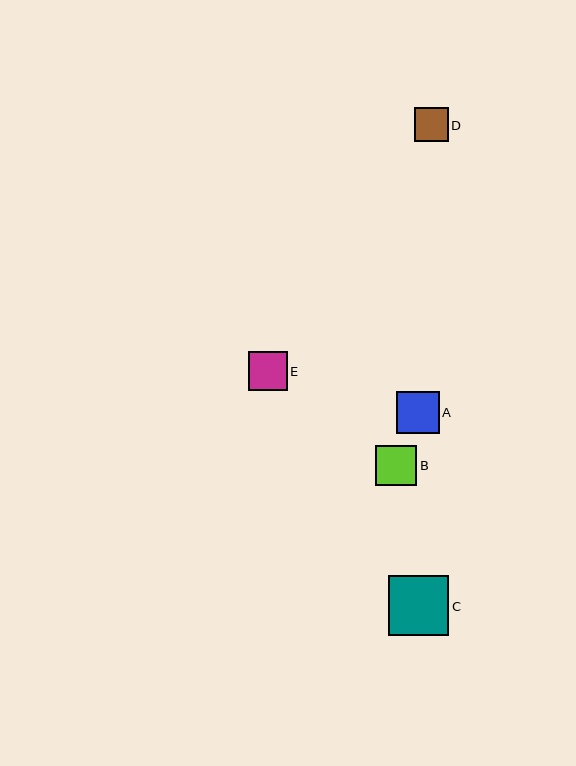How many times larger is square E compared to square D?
Square E is approximately 1.1 times the size of square D.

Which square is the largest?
Square C is the largest with a size of approximately 60 pixels.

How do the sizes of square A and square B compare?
Square A and square B are approximately the same size.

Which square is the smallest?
Square D is the smallest with a size of approximately 34 pixels.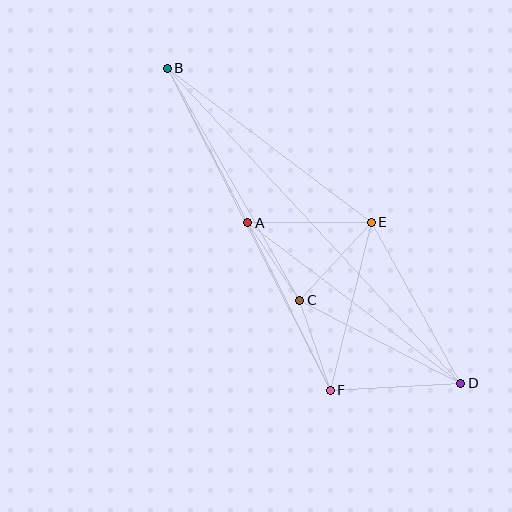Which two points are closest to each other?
Points A and C are closest to each other.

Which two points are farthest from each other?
Points B and D are farthest from each other.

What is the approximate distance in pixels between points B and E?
The distance between B and E is approximately 256 pixels.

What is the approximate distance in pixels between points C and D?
The distance between C and D is approximately 181 pixels.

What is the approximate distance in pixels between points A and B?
The distance between A and B is approximately 174 pixels.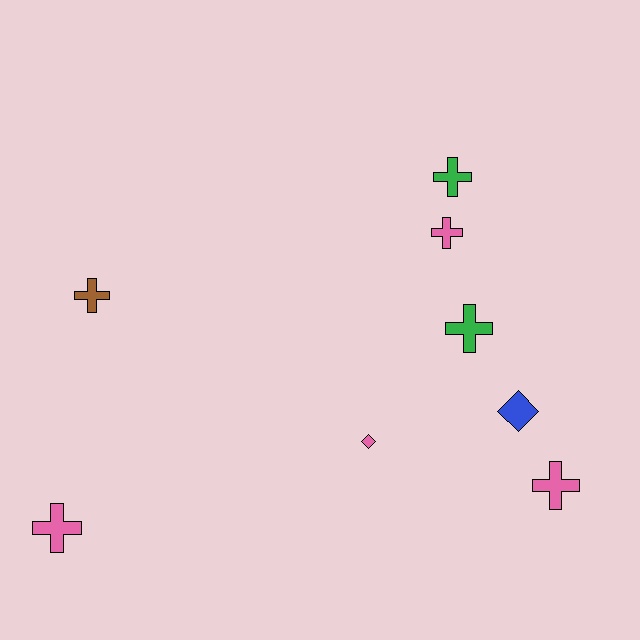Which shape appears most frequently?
Cross, with 6 objects.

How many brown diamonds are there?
There are no brown diamonds.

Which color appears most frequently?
Pink, with 4 objects.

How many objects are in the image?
There are 8 objects.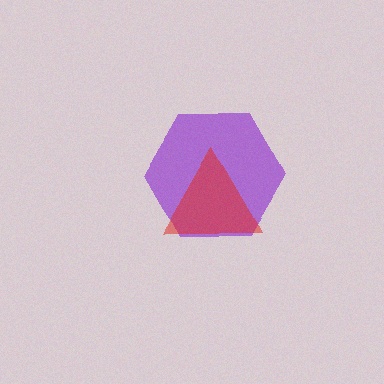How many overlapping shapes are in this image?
There are 2 overlapping shapes in the image.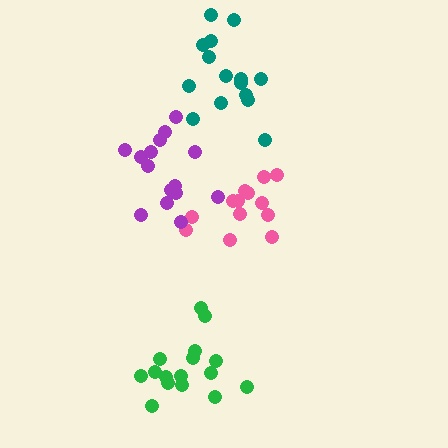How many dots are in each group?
Group 1: 16 dots, Group 2: 13 dots, Group 3: 15 dots, Group 4: 15 dots (59 total).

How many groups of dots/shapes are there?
There are 4 groups.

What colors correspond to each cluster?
The clusters are colored: green, pink, purple, teal.